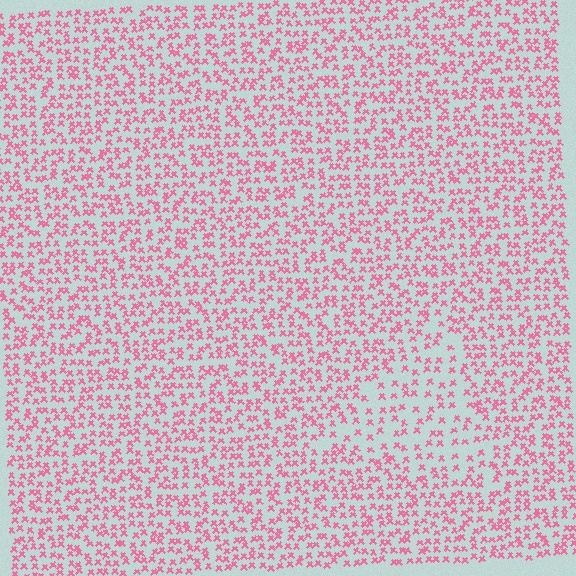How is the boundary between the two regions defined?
The boundary is defined by a change in element density (approximately 1.8x ratio). All elements are the same color, size, and shape.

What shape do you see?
I see a triangle.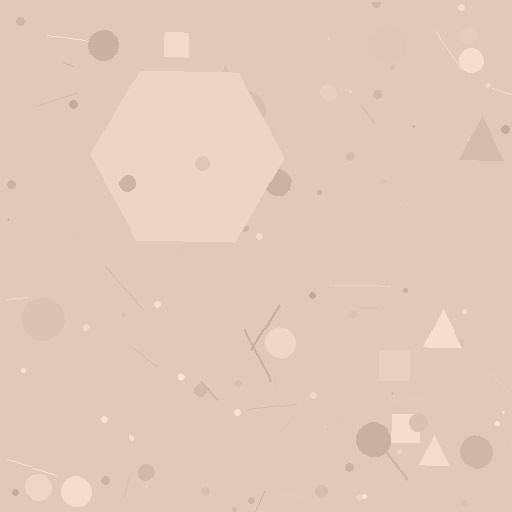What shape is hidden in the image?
A hexagon is hidden in the image.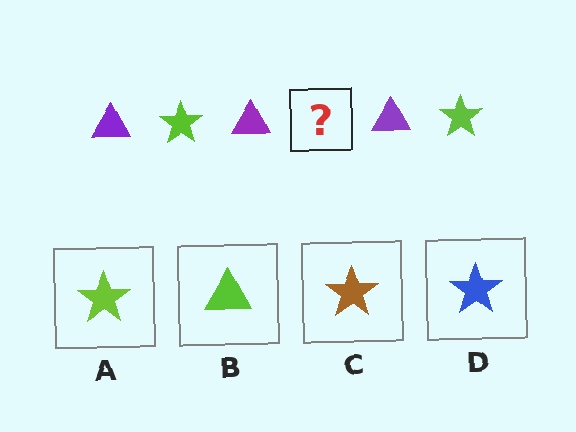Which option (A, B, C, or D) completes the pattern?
A.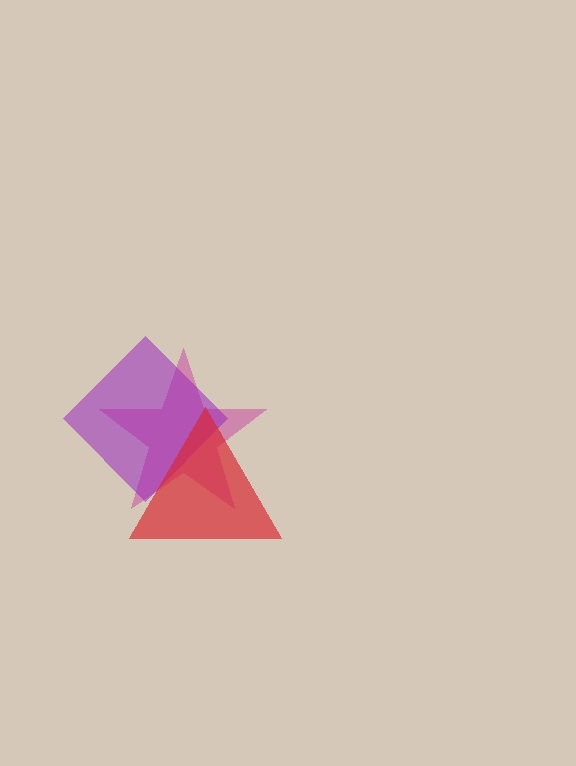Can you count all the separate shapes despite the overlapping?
Yes, there are 3 separate shapes.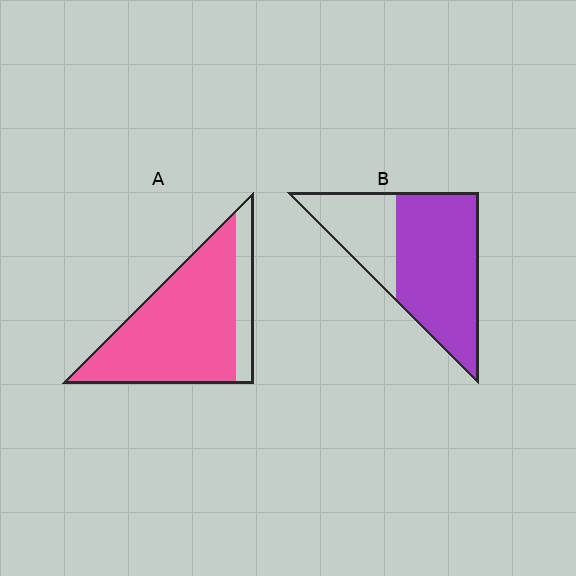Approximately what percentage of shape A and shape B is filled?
A is approximately 80% and B is approximately 70%.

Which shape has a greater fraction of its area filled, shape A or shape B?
Shape A.